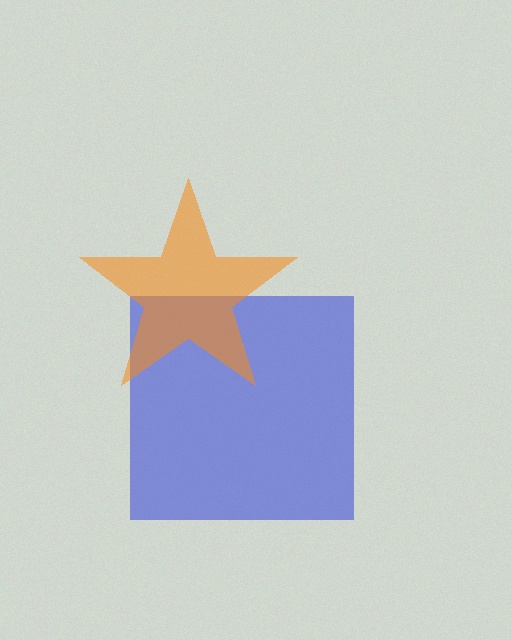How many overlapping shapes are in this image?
There are 2 overlapping shapes in the image.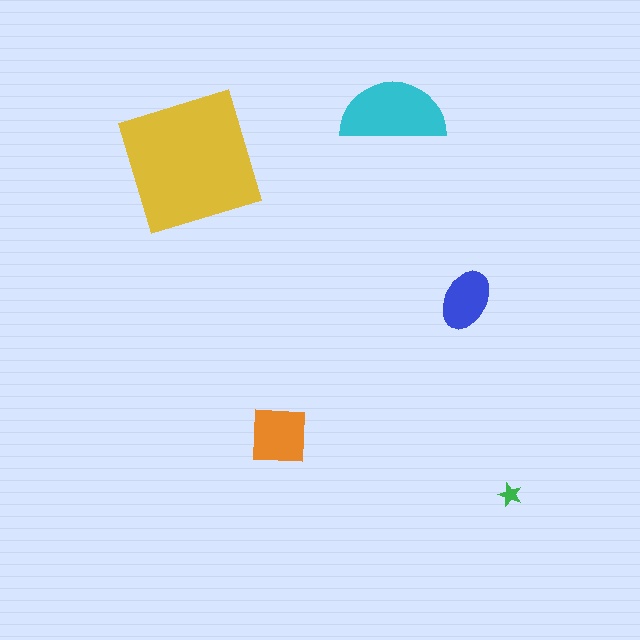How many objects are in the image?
There are 5 objects in the image.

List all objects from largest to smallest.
The yellow square, the cyan semicircle, the orange square, the blue ellipse, the green star.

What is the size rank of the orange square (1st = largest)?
3rd.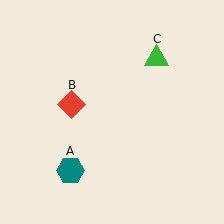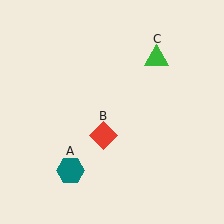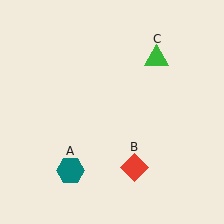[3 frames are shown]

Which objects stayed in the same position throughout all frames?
Teal hexagon (object A) and green triangle (object C) remained stationary.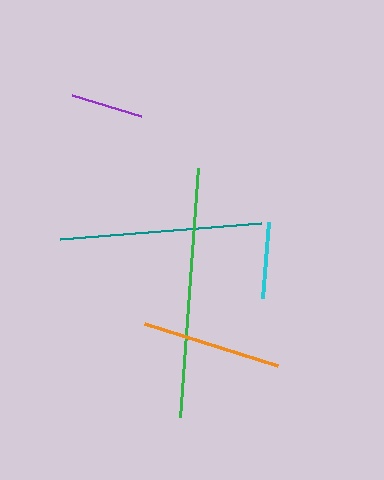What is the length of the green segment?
The green segment is approximately 250 pixels long.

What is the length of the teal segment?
The teal segment is approximately 201 pixels long.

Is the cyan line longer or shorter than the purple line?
The cyan line is longer than the purple line.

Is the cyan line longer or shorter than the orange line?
The orange line is longer than the cyan line.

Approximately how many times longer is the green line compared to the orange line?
The green line is approximately 1.8 times the length of the orange line.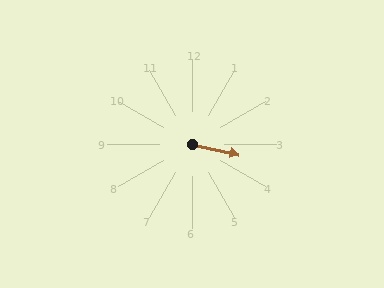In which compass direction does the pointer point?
East.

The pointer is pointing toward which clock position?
Roughly 3 o'clock.